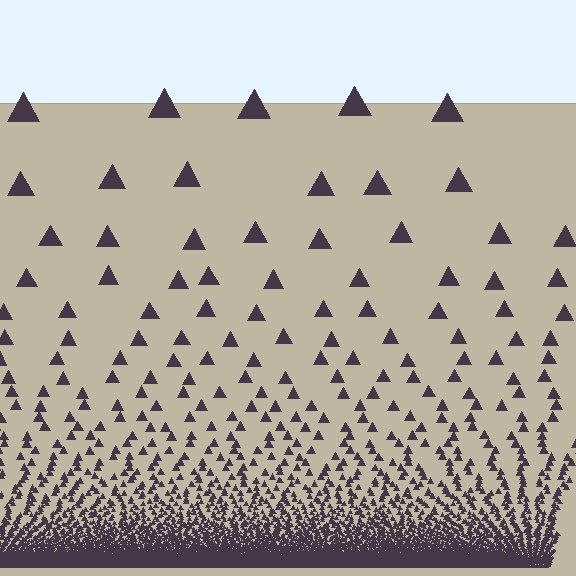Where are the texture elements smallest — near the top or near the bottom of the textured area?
Near the bottom.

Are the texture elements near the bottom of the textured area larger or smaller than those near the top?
Smaller. The gradient is inverted — elements near the bottom are smaller and denser.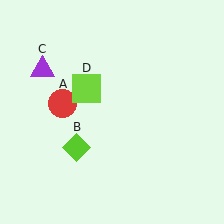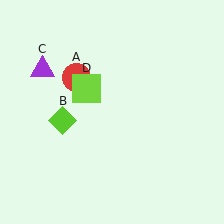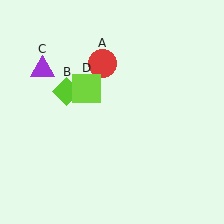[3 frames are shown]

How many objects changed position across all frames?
2 objects changed position: red circle (object A), lime diamond (object B).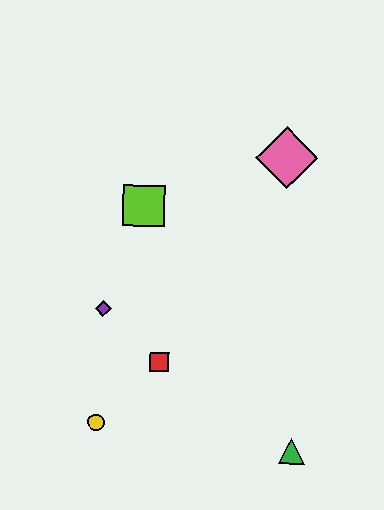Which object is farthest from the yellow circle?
The pink diamond is farthest from the yellow circle.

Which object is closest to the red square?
The purple diamond is closest to the red square.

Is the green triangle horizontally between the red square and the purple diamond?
No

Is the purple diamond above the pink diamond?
No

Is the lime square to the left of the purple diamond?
No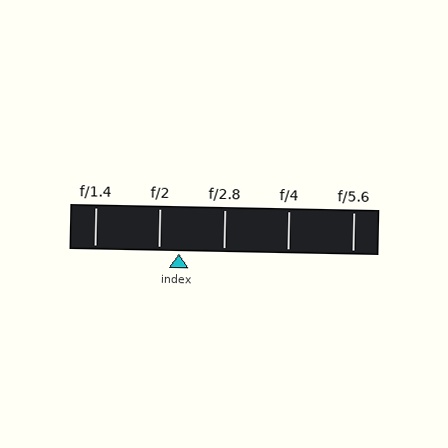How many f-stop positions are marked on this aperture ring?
There are 5 f-stop positions marked.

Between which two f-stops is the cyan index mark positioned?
The index mark is between f/2 and f/2.8.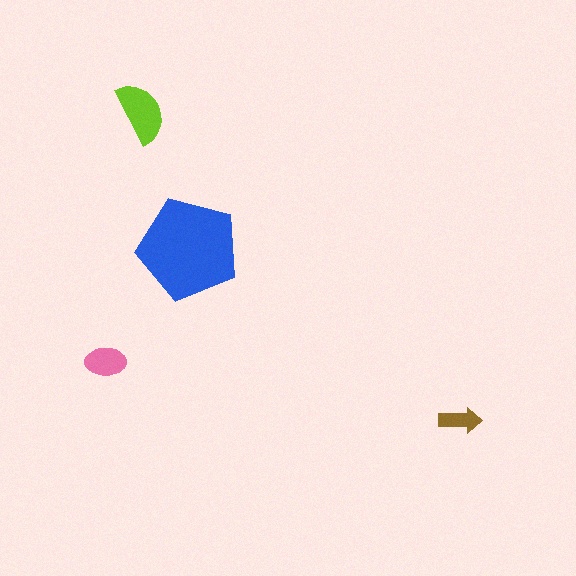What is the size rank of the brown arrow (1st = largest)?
4th.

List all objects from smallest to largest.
The brown arrow, the pink ellipse, the lime semicircle, the blue pentagon.